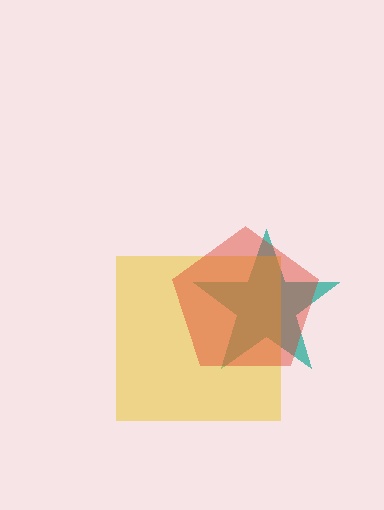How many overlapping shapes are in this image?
There are 3 overlapping shapes in the image.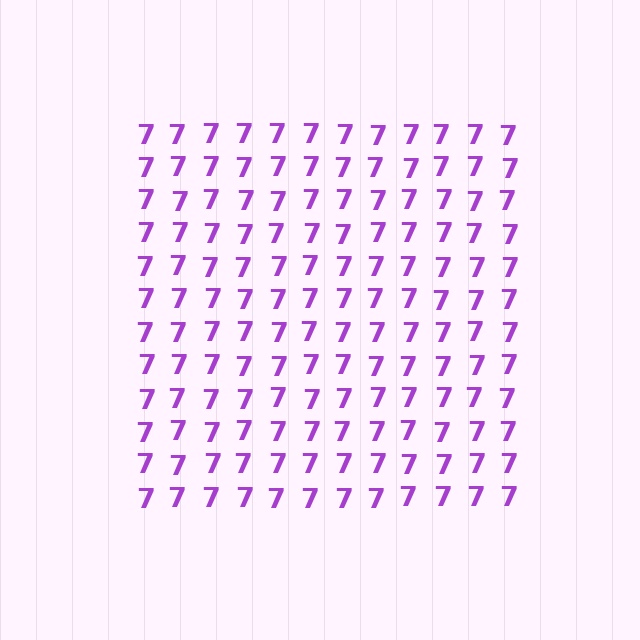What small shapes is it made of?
It is made of small digit 7's.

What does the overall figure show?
The overall figure shows a square.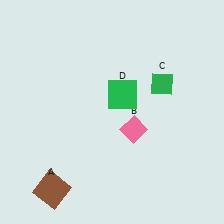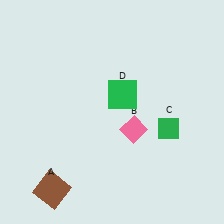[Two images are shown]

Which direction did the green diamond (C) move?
The green diamond (C) moved down.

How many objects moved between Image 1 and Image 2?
1 object moved between the two images.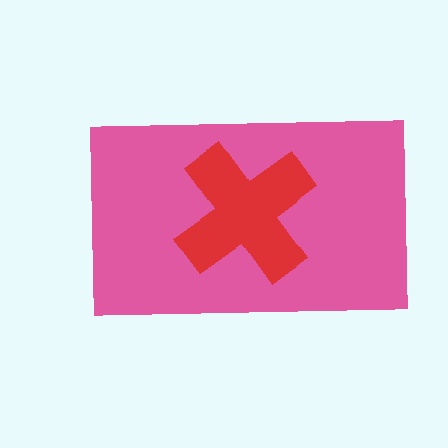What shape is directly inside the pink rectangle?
The red cross.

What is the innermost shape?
The red cross.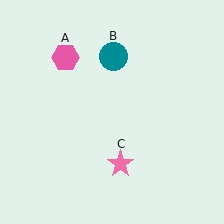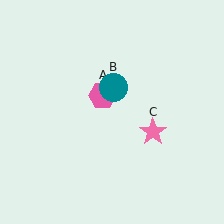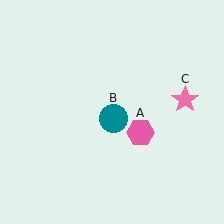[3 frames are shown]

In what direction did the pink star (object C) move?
The pink star (object C) moved up and to the right.